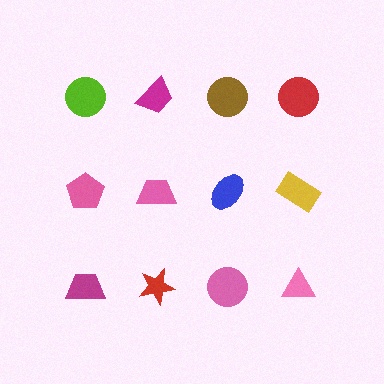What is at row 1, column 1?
A lime circle.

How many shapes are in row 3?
4 shapes.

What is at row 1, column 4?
A red circle.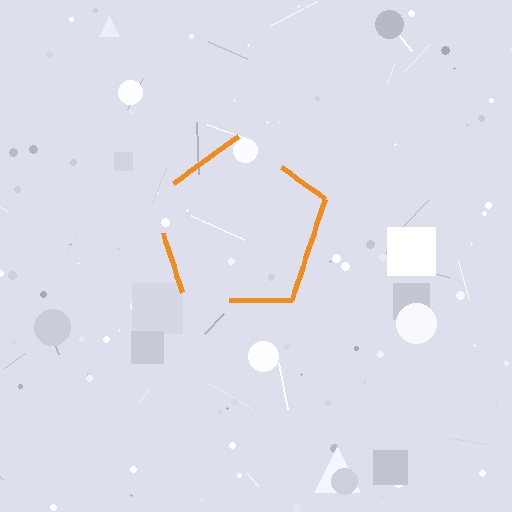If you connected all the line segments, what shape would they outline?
They would outline a pentagon.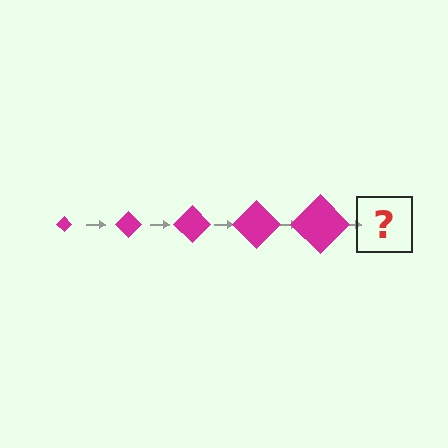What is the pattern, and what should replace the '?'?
The pattern is that the diamond gets progressively larger each step. The '?' should be a magenta diamond, larger than the previous one.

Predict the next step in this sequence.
The next step is a magenta diamond, larger than the previous one.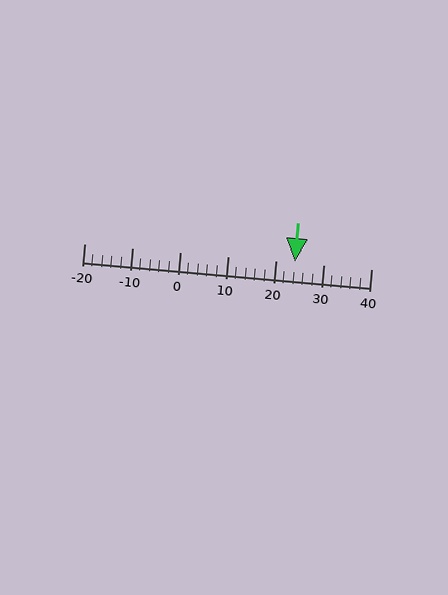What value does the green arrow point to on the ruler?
The green arrow points to approximately 24.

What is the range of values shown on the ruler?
The ruler shows values from -20 to 40.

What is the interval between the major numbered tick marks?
The major tick marks are spaced 10 units apart.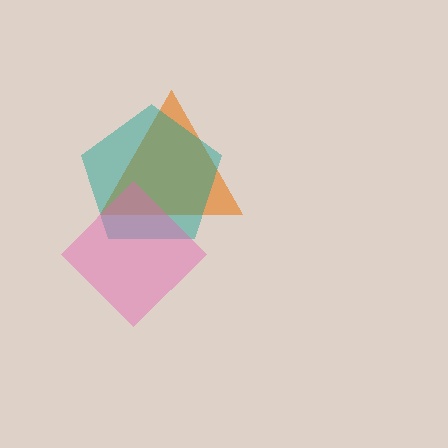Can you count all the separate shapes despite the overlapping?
Yes, there are 3 separate shapes.